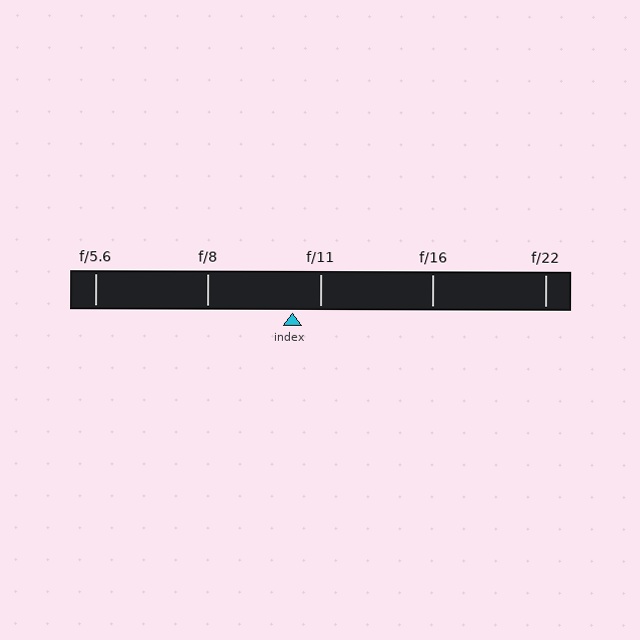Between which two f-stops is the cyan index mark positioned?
The index mark is between f/8 and f/11.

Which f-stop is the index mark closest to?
The index mark is closest to f/11.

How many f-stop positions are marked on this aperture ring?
There are 5 f-stop positions marked.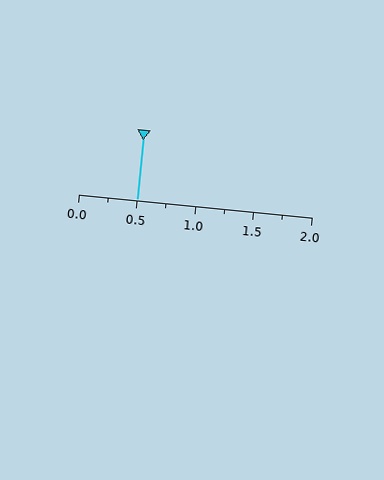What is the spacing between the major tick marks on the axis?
The major ticks are spaced 0.5 apart.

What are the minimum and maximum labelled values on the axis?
The axis runs from 0.0 to 2.0.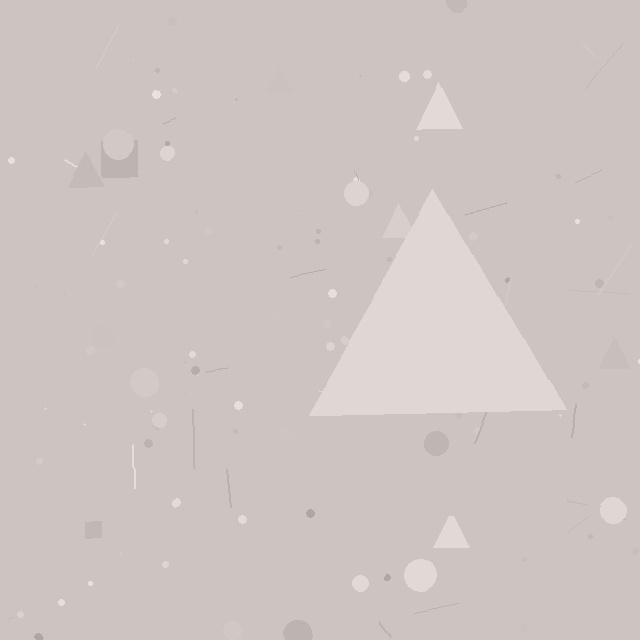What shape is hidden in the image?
A triangle is hidden in the image.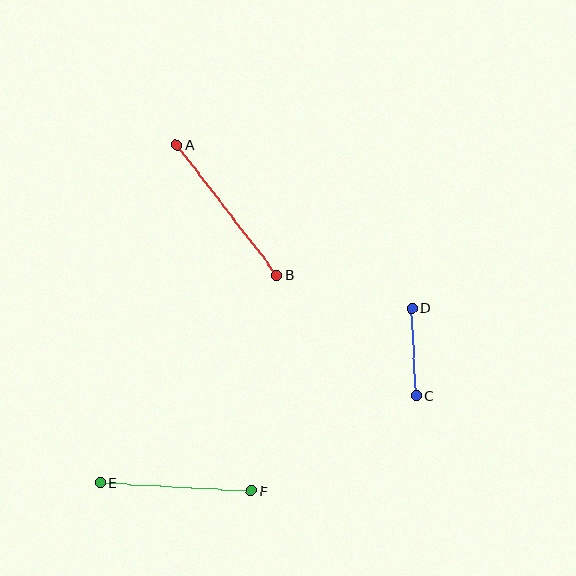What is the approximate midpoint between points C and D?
The midpoint is at approximately (414, 352) pixels.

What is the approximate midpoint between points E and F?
The midpoint is at approximately (175, 487) pixels.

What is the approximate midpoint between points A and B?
The midpoint is at approximately (227, 210) pixels.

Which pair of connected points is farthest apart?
Points A and B are farthest apart.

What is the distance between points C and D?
The distance is approximately 88 pixels.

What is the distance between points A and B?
The distance is approximately 164 pixels.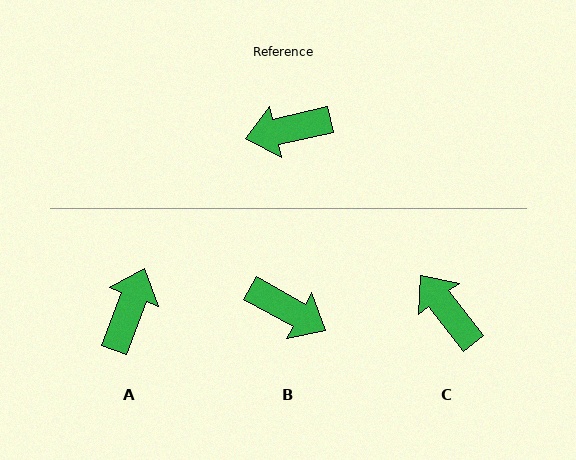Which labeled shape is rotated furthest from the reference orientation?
B, about 138 degrees away.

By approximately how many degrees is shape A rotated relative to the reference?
Approximately 124 degrees clockwise.